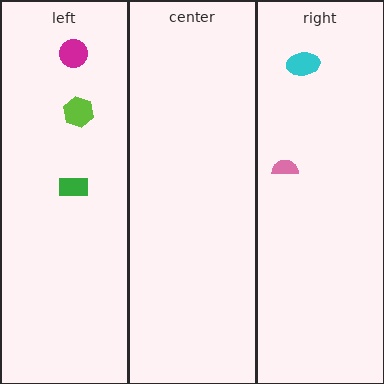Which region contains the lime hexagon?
The left region.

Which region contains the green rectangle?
The left region.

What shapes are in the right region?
The pink semicircle, the cyan ellipse.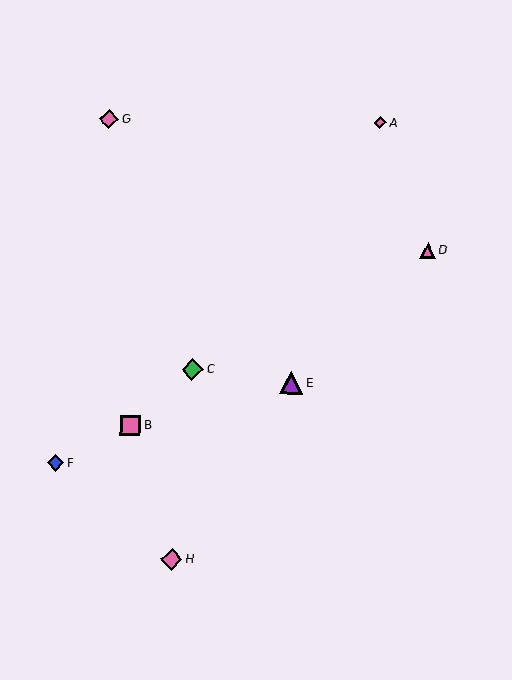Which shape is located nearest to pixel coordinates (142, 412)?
The pink square (labeled B) at (130, 425) is nearest to that location.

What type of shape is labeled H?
Shape H is a pink diamond.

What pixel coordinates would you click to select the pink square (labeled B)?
Click at (130, 425) to select the pink square B.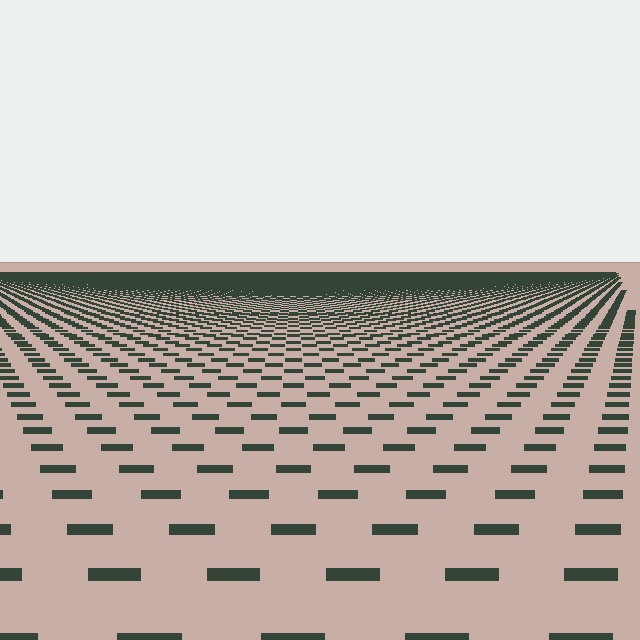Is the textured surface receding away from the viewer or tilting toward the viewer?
The surface is receding away from the viewer. Texture elements get smaller and denser toward the top.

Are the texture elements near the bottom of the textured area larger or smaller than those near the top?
Larger. Near the bottom, elements are closer to the viewer and appear at a bigger on-screen size.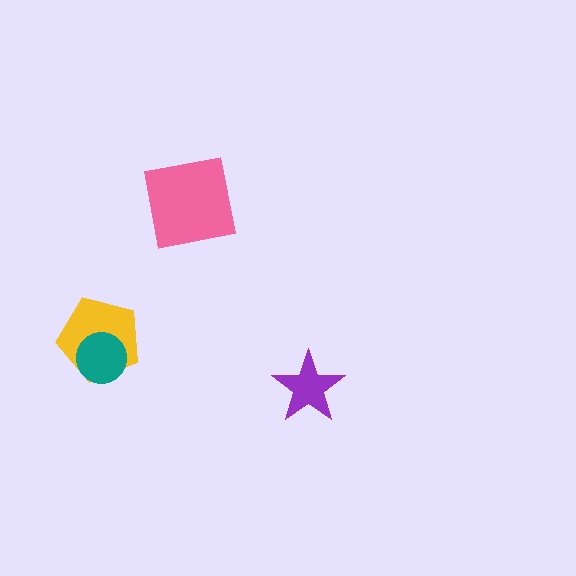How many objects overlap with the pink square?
0 objects overlap with the pink square.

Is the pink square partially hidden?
No, no other shape covers it.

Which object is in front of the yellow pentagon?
The teal circle is in front of the yellow pentagon.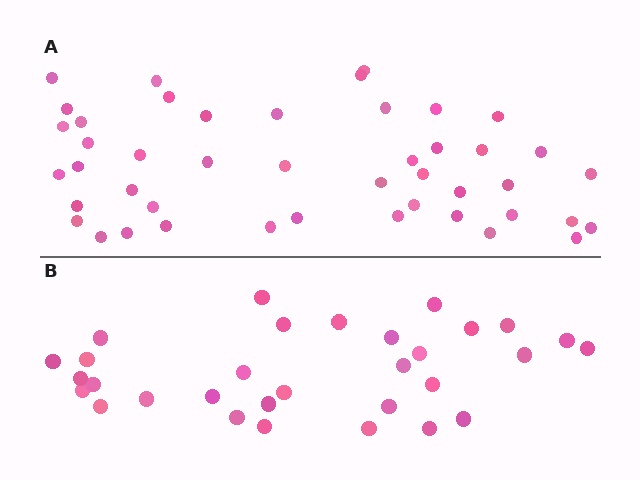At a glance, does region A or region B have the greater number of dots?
Region A (the top region) has more dots.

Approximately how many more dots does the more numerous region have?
Region A has approximately 15 more dots than region B.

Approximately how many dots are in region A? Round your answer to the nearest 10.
About 40 dots. (The exact count is 45, which rounds to 40.)